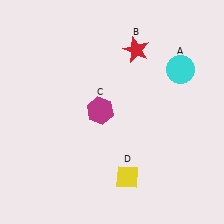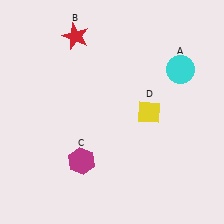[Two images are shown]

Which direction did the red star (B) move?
The red star (B) moved left.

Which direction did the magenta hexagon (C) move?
The magenta hexagon (C) moved down.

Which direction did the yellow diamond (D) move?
The yellow diamond (D) moved up.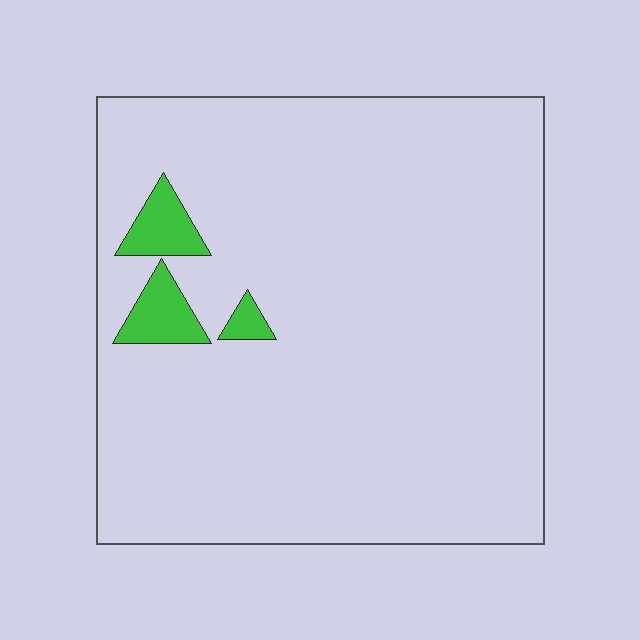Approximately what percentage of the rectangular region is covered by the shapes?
Approximately 5%.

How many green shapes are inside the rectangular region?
3.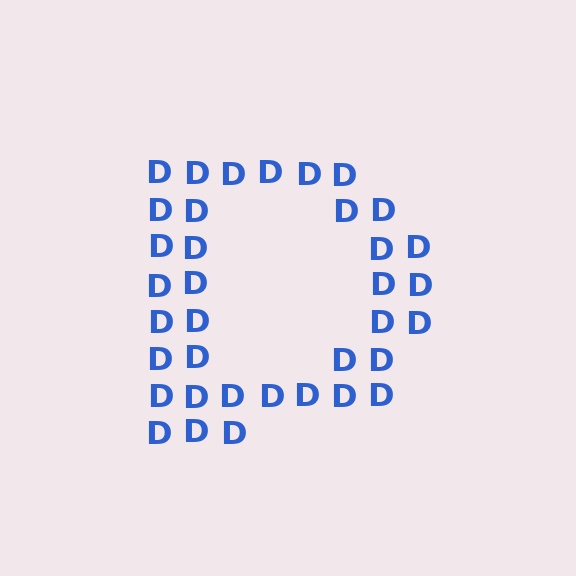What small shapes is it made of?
It is made of small letter D's.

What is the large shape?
The large shape is the letter D.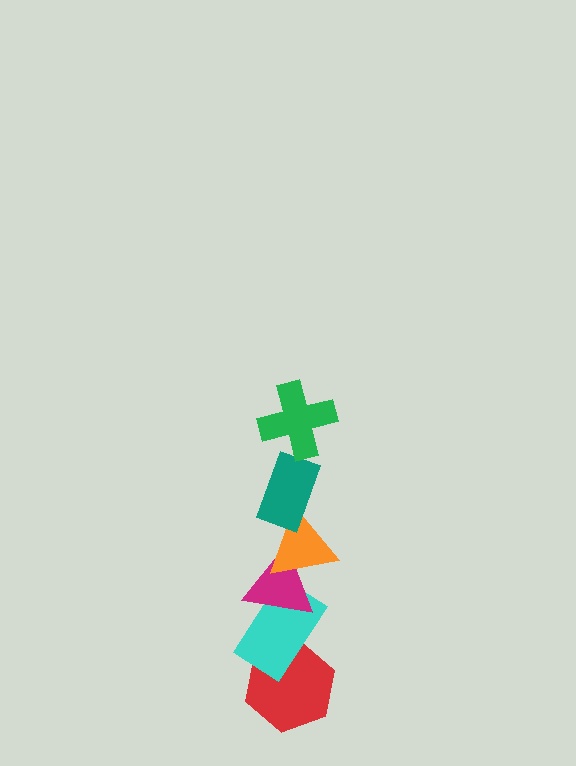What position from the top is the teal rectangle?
The teal rectangle is 2nd from the top.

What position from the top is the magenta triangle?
The magenta triangle is 4th from the top.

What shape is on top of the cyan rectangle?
The magenta triangle is on top of the cyan rectangle.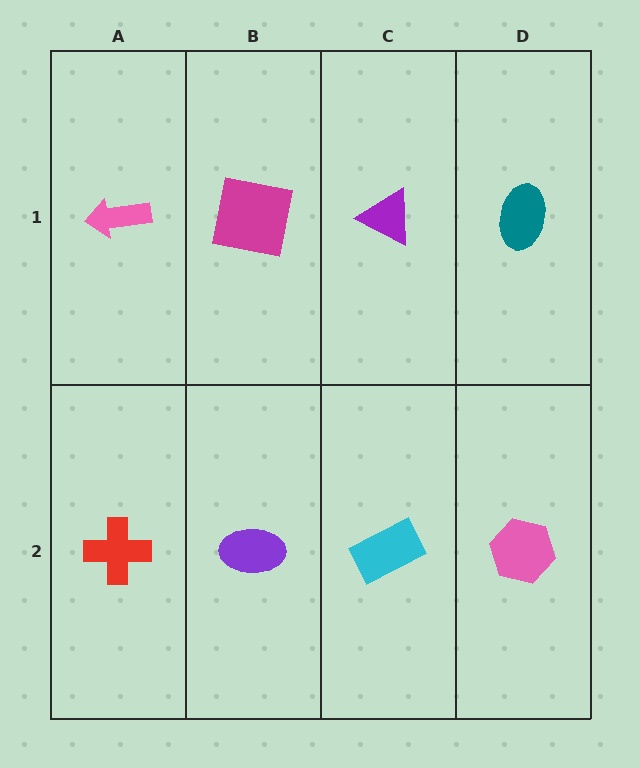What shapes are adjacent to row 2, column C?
A purple triangle (row 1, column C), a purple ellipse (row 2, column B), a pink hexagon (row 2, column D).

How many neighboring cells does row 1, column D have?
2.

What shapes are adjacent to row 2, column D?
A teal ellipse (row 1, column D), a cyan rectangle (row 2, column C).